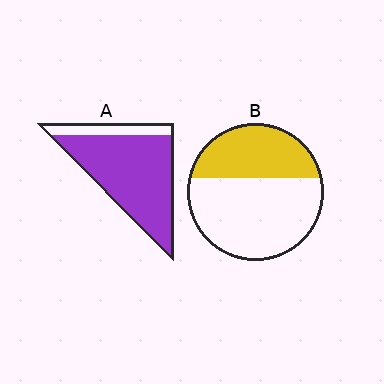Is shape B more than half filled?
No.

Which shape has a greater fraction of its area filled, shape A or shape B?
Shape A.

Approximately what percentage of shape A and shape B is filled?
A is approximately 85% and B is approximately 35%.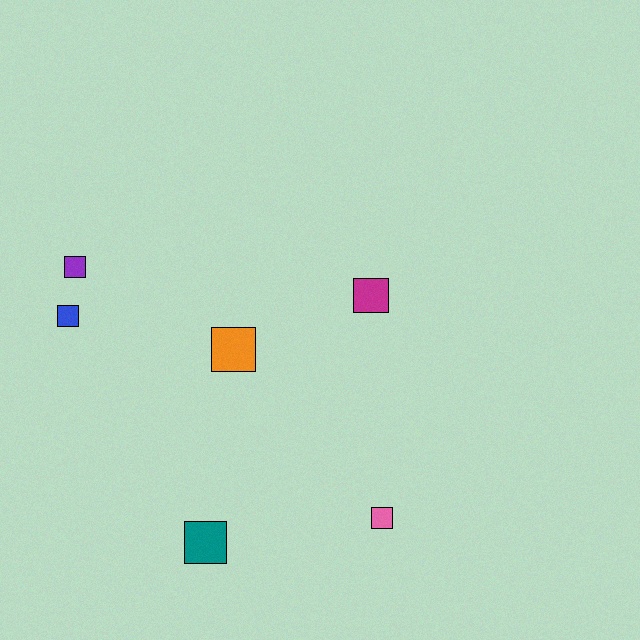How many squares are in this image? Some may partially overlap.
There are 6 squares.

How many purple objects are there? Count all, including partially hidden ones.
There is 1 purple object.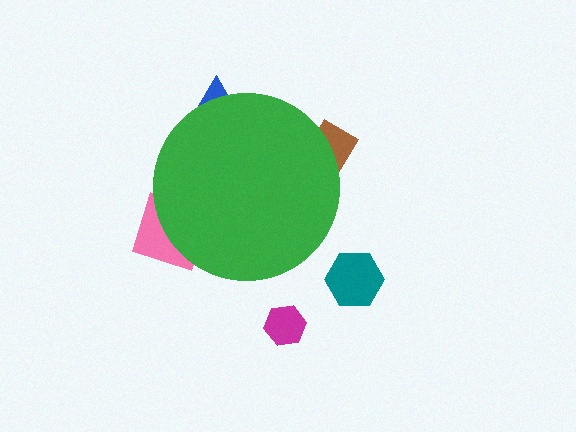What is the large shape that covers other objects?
A green circle.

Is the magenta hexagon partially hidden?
No, the magenta hexagon is fully visible.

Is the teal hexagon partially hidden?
No, the teal hexagon is fully visible.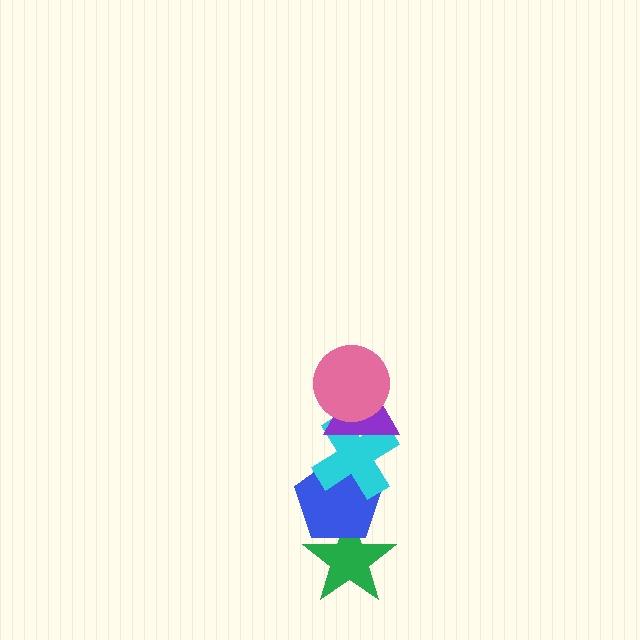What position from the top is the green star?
The green star is 5th from the top.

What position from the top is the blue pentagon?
The blue pentagon is 4th from the top.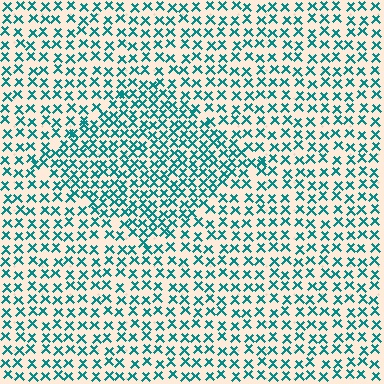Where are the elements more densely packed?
The elements are more densely packed inside the diamond boundary.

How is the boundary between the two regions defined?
The boundary is defined by a change in element density (approximately 1.6x ratio). All elements are the same color, size, and shape.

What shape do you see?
I see a diamond.